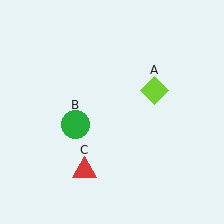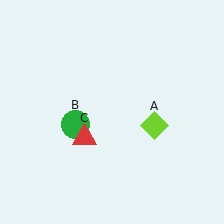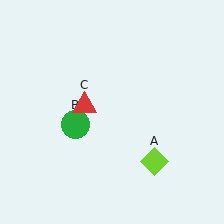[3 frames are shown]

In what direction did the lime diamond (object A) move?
The lime diamond (object A) moved down.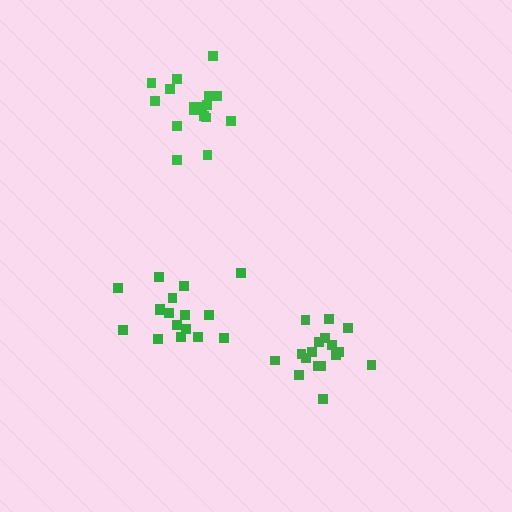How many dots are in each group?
Group 1: 17 dots, Group 2: 17 dots, Group 3: 18 dots (52 total).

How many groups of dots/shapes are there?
There are 3 groups.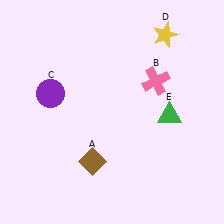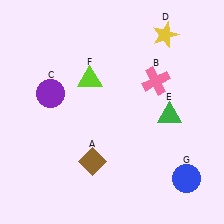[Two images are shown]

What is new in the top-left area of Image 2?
A lime triangle (F) was added in the top-left area of Image 2.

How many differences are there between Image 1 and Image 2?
There are 2 differences between the two images.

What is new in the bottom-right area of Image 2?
A blue circle (G) was added in the bottom-right area of Image 2.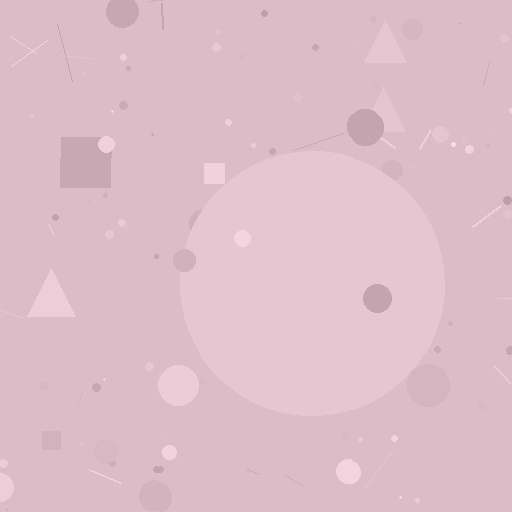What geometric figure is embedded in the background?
A circle is embedded in the background.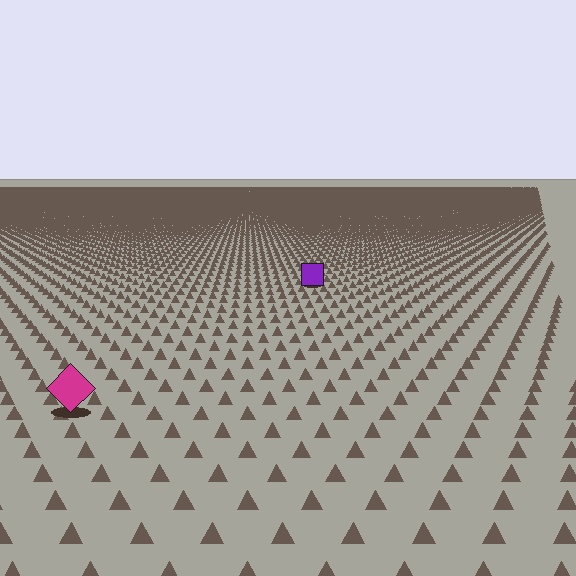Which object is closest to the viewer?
The magenta diamond is closest. The texture marks near it are larger and more spread out.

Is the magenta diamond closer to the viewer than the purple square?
Yes. The magenta diamond is closer — you can tell from the texture gradient: the ground texture is coarser near it.